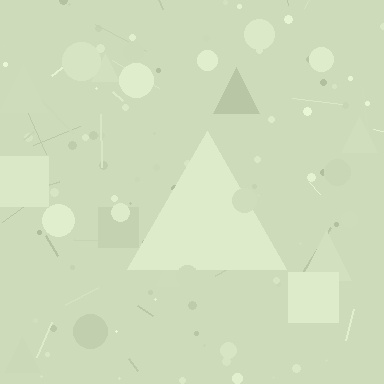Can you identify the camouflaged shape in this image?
The camouflaged shape is a triangle.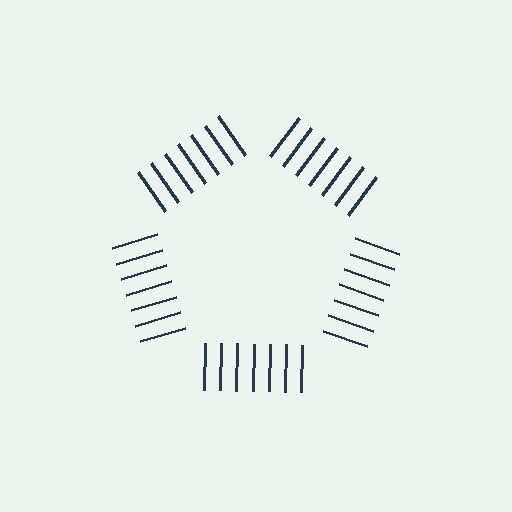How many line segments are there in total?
35 — 7 along each of the 5 edges.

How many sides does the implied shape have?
5 sides — the line-ends trace a pentagon.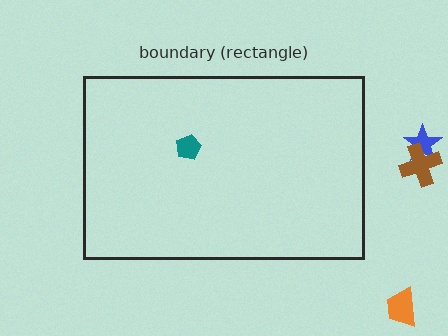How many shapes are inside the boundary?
1 inside, 3 outside.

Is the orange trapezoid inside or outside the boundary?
Outside.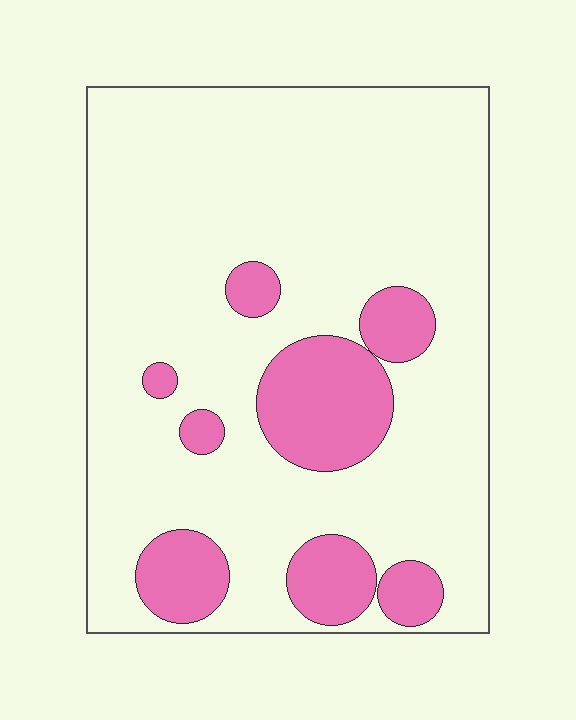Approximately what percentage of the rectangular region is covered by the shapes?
Approximately 20%.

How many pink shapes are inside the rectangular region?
8.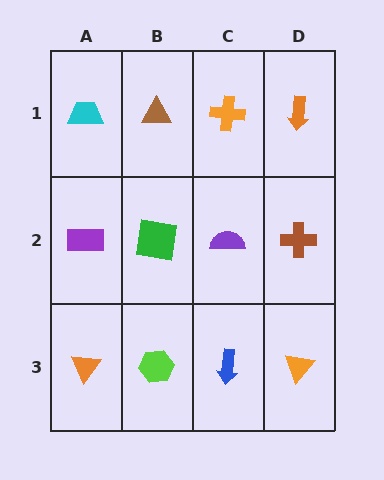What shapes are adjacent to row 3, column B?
A green square (row 2, column B), an orange triangle (row 3, column A), a blue arrow (row 3, column C).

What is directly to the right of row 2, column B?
A purple semicircle.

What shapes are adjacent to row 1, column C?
A purple semicircle (row 2, column C), a brown triangle (row 1, column B), an orange arrow (row 1, column D).